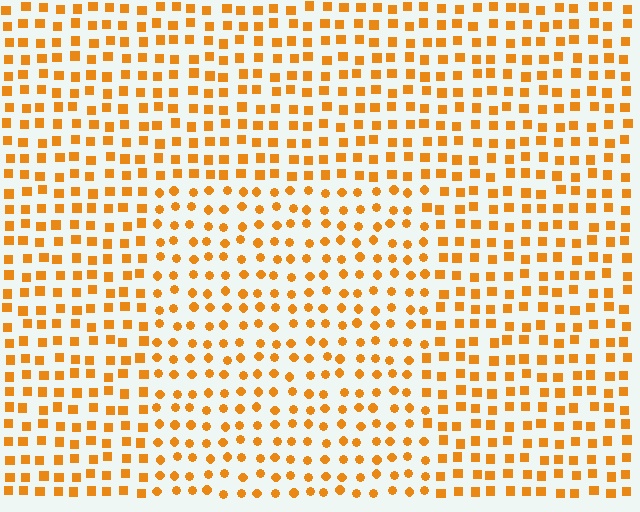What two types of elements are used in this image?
The image uses circles inside the rectangle region and squares outside it.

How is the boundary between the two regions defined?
The boundary is defined by a change in element shape: circles inside vs. squares outside. All elements share the same color and spacing.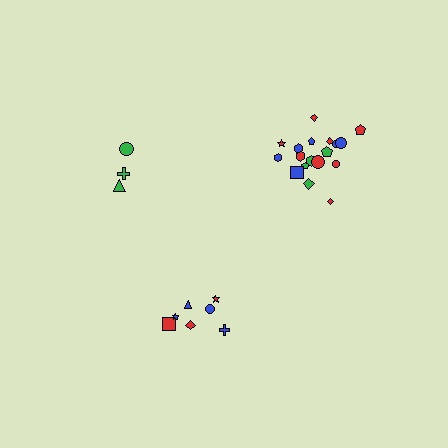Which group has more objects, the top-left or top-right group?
The top-right group.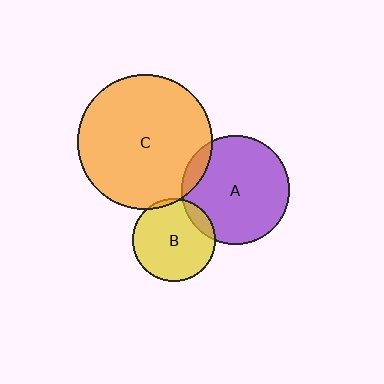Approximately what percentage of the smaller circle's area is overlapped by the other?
Approximately 10%.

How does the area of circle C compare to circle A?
Approximately 1.5 times.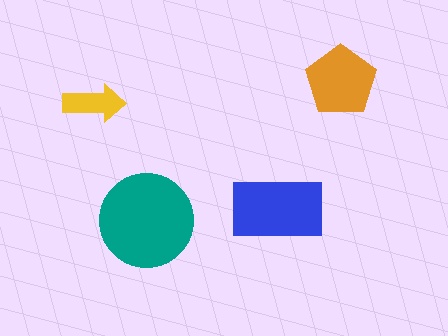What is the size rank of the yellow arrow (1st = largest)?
4th.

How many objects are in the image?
There are 4 objects in the image.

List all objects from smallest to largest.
The yellow arrow, the orange pentagon, the blue rectangle, the teal circle.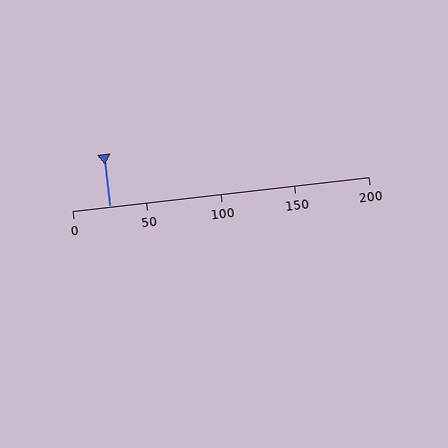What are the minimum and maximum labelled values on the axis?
The axis runs from 0 to 200.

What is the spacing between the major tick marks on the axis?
The major ticks are spaced 50 apart.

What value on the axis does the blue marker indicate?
The marker indicates approximately 25.